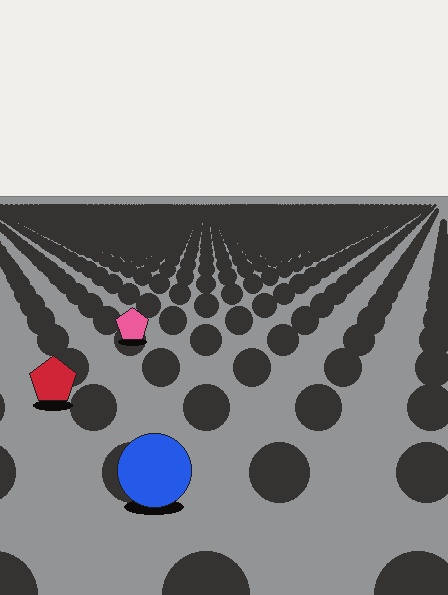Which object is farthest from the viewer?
The pink pentagon is farthest from the viewer. It appears smaller and the ground texture around it is denser.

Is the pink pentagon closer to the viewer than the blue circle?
No. The blue circle is closer — you can tell from the texture gradient: the ground texture is coarser near it.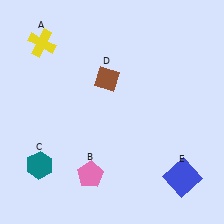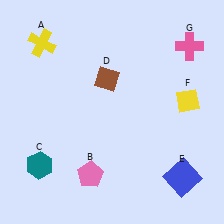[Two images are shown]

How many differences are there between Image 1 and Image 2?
There are 2 differences between the two images.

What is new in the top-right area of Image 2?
A yellow diamond (F) was added in the top-right area of Image 2.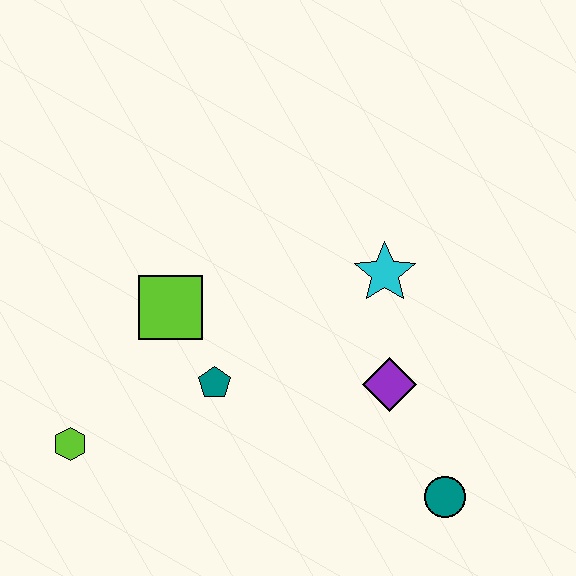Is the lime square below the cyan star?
Yes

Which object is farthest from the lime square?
The teal circle is farthest from the lime square.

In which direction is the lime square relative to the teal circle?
The lime square is to the left of the teal circle.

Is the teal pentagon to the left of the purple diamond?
Yes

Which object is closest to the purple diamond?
The cyan star is closest to the purple diamond.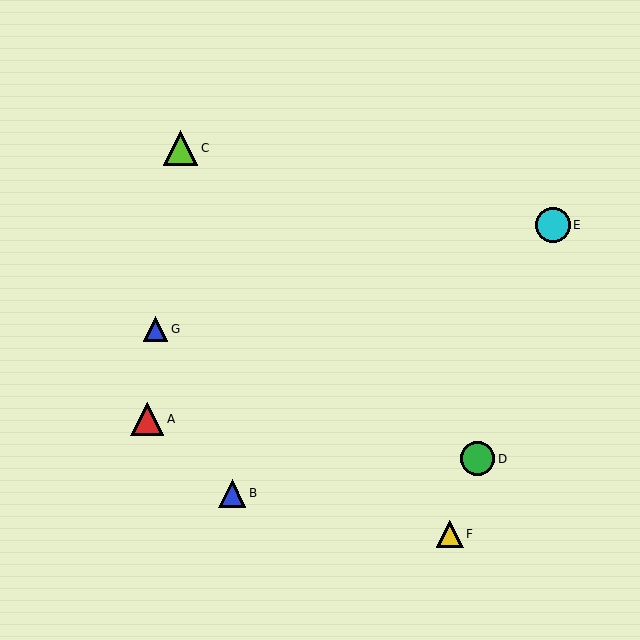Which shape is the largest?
The cyan circle (labeled E) is the largest.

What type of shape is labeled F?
Shape F is a yellow triangle.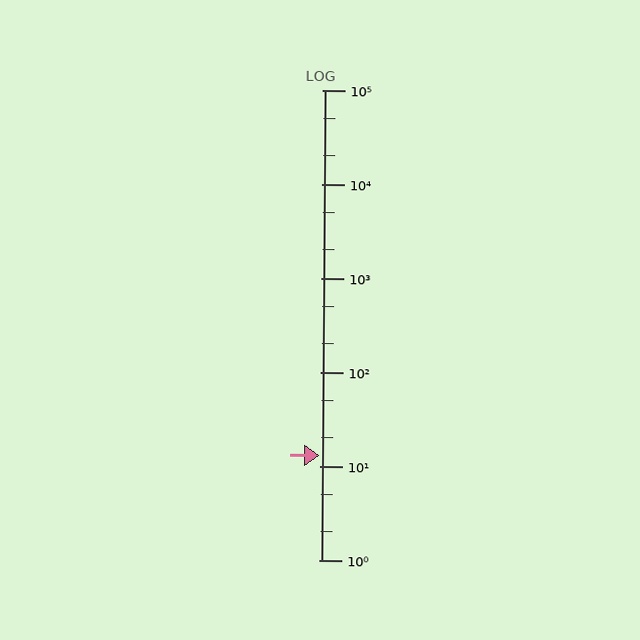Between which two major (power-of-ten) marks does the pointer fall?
The pointer is between 10 and 100.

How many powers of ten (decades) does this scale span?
The scale spans 5 decades, from 1 to 100000.